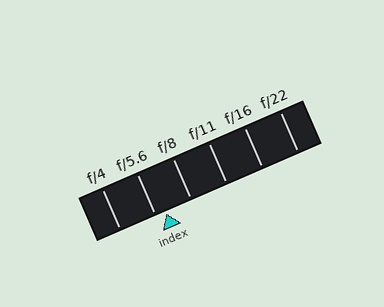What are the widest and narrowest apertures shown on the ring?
The widest aperture shown is f/4 and the narrowest is f/22.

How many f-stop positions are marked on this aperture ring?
There are 6 f-stop positions marked.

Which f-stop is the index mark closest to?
The index mark is closest to f/5.6.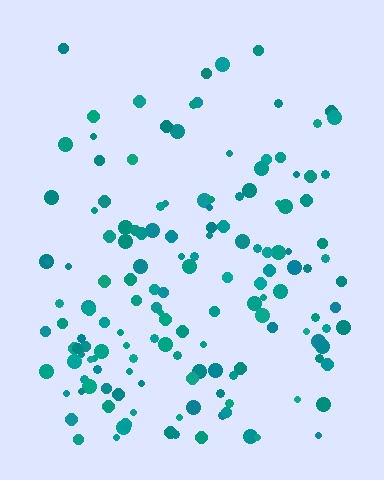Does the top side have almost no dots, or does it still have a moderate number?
Still a moderate number, just noticeably fewer than the bottom.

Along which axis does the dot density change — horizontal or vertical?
Vertical.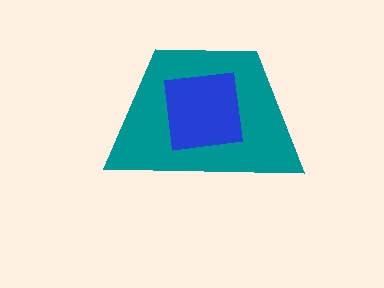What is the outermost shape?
The teal trapezoid.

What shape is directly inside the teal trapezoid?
The blue square.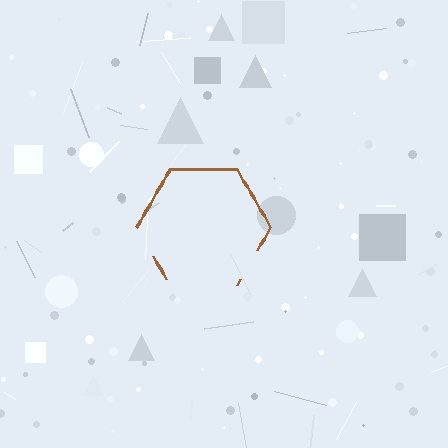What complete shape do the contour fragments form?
The contour fragments form a hexagon.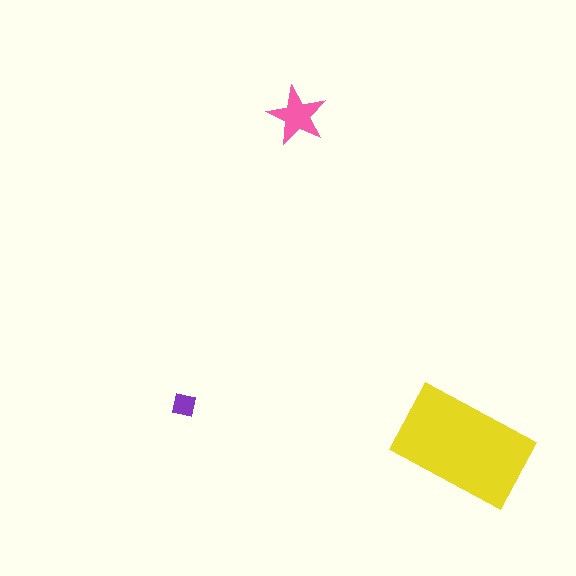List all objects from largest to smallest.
The yellow rectangle, the pink star, the purple square.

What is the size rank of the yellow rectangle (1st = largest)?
1st.